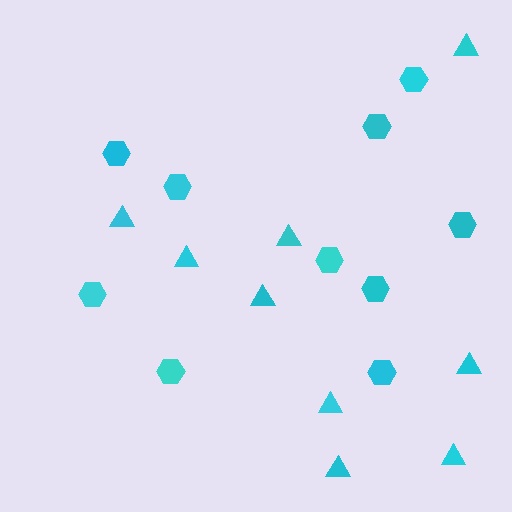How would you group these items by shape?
There are 2 groups: one group of hexagons (10) and one group of triangles (9).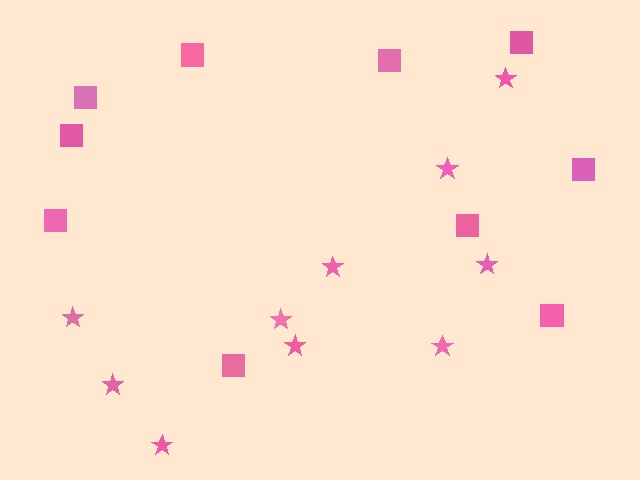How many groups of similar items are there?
There are 2 groups: one group of stars (10) and one group of squares (10).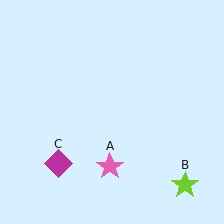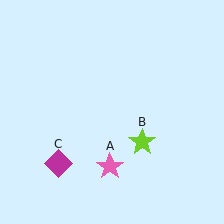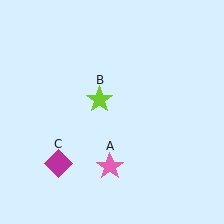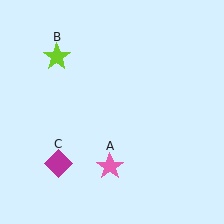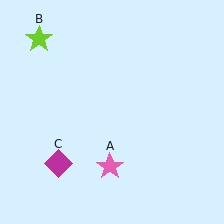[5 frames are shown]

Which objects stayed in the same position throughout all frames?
Pink star (object A) and magenta diamond (object C) remained stationary.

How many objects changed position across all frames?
1 object changed position: lime star (object B).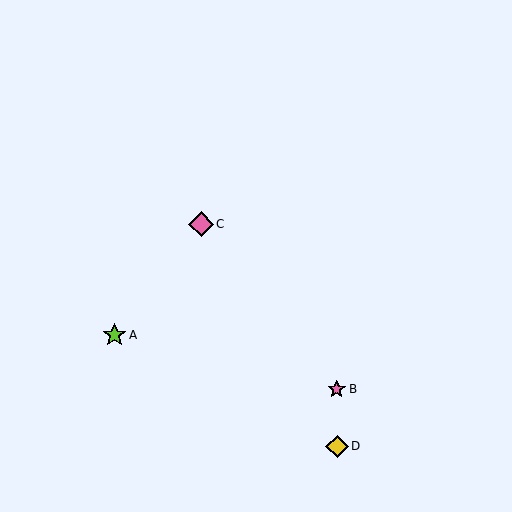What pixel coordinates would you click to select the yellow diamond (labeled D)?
Click at (337, 446) to select the yellow diamond D.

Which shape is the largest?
The pink diamond (labeled C) is the largest.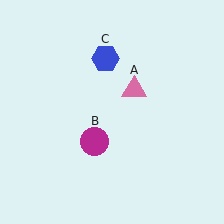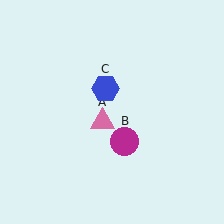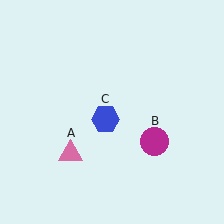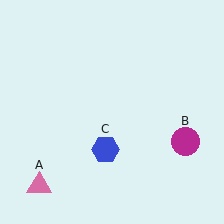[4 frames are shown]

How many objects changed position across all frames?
3 objects changed position: pink triangle (object A), magenta circle (object B), blue hexagon (object C).